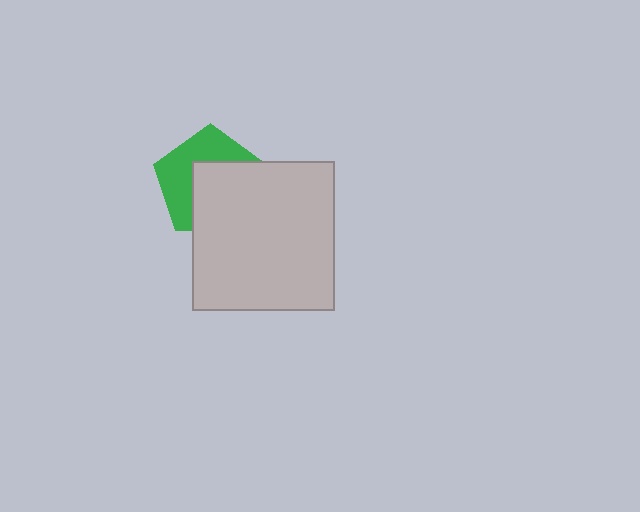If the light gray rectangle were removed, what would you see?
You would see the complete green pentagon.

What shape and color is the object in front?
The object in front is a light gray rectangle.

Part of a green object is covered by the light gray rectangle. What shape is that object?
It is a pentagon.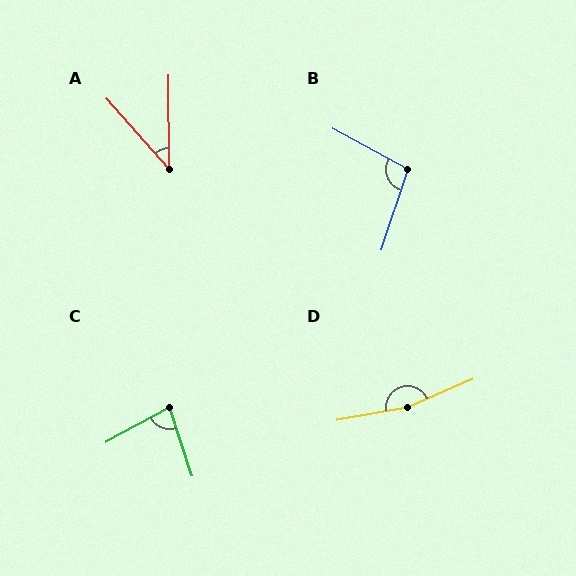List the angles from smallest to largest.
A (41°), C (80°), B (100°), D (166°).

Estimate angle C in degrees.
Approximately 80 degrees.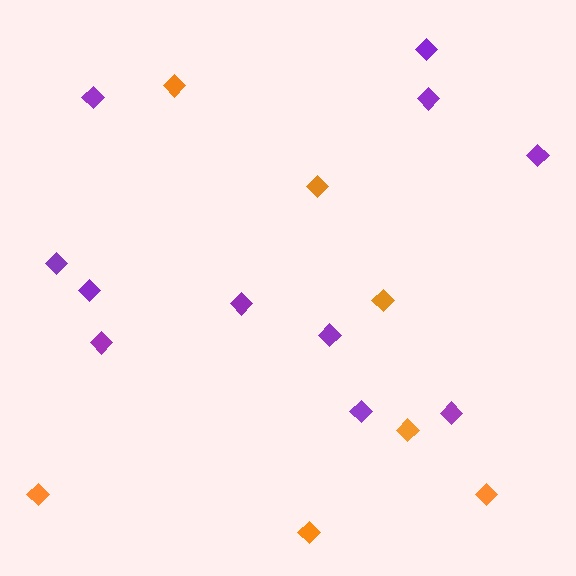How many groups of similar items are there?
There are 2 groups: one group of purple diamonds (11) and one group of orange diamonds (7).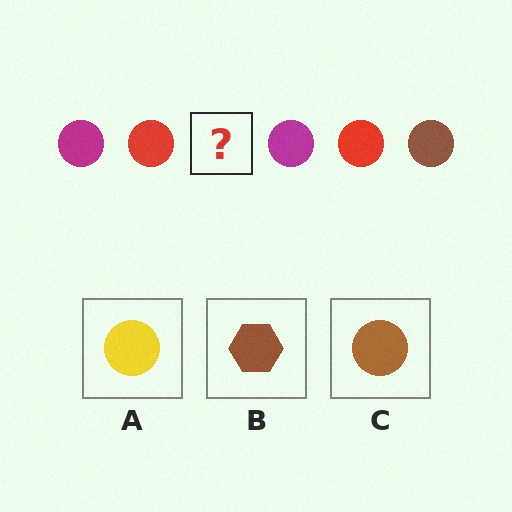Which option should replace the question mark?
Option C.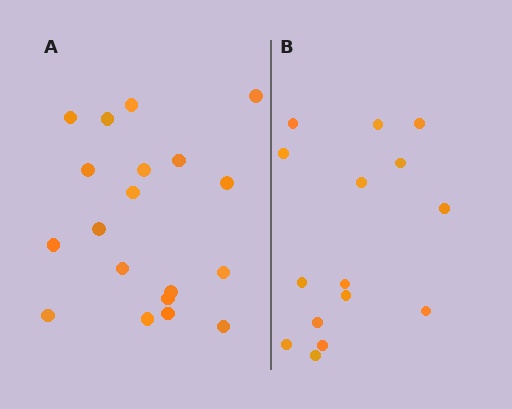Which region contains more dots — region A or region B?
Region A (the left region) has more dots.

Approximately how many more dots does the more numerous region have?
Region A has about 4 more dots than region B.